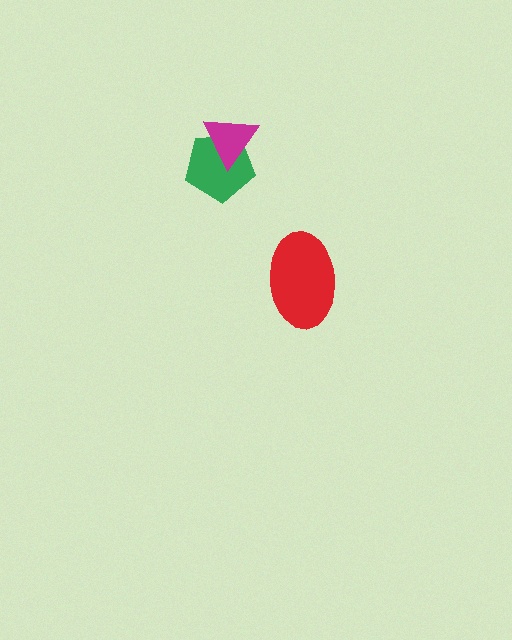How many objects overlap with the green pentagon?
1 object overlaps with the green pentagon.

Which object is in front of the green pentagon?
The magenta triangle is in front of the green pentagon.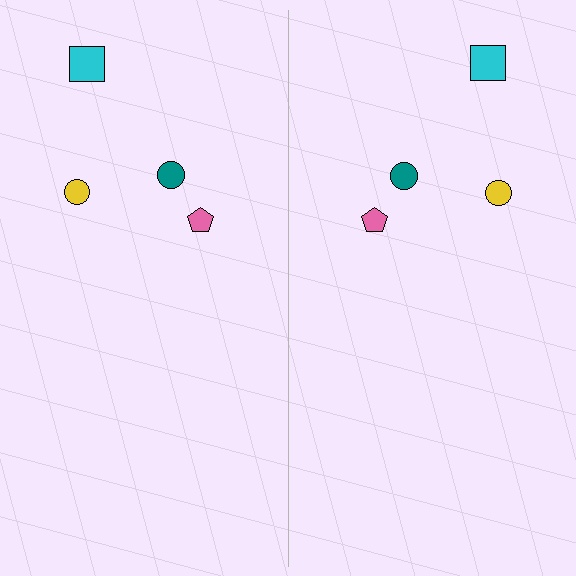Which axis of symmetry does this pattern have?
The pattern has a vertical axis of symmetry running through the center of the image.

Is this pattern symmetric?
Yes, this pattern has bilateral (reflection) symmetry.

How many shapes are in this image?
There are 8 shapes in this image.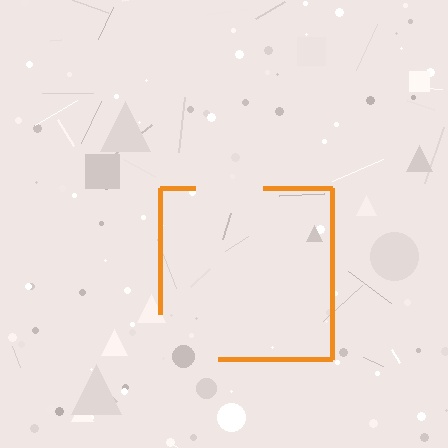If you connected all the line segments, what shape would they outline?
They would outline a square.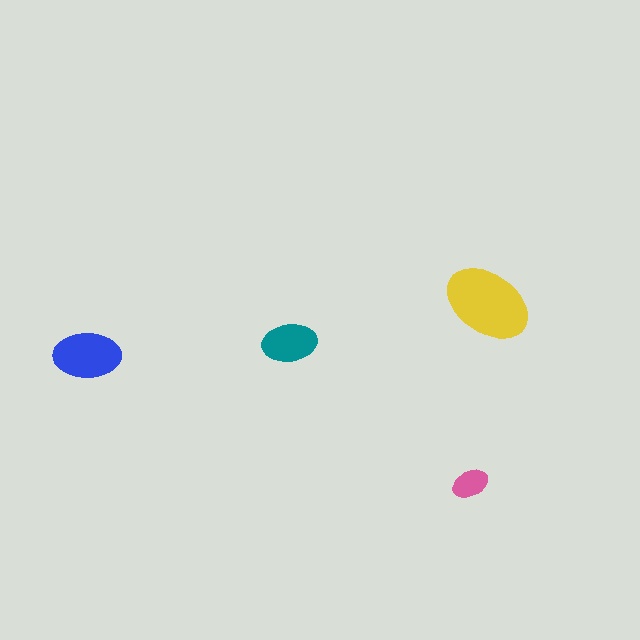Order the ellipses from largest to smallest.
the yellow one, the blue one, the teal one, the pink one.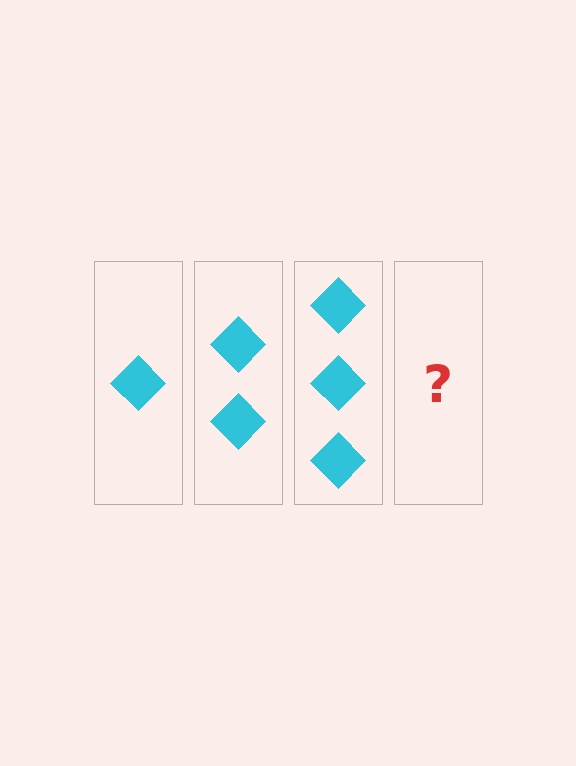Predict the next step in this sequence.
The next step is 4 diamonds.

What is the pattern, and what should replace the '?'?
The pattern is that each step adds one more diamond. The '?' should be 4 diamonds.